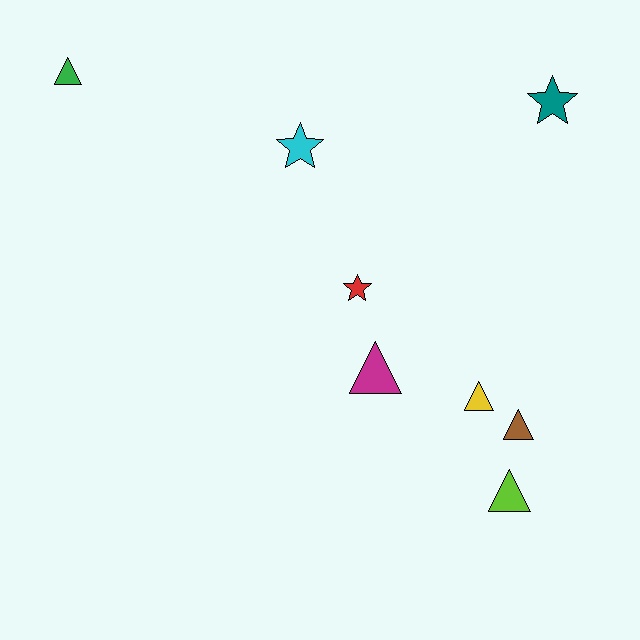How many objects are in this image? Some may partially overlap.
There are 8 objects.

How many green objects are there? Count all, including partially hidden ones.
There is 1 green object.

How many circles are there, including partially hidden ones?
There are no circles.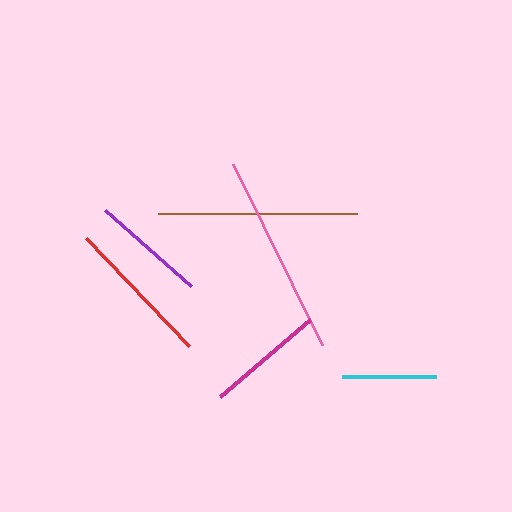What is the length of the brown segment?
The brown segment is approximately 199 pixels long.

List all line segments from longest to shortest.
From longest to shortest: pink, brown, red, magenta, purple, cyan.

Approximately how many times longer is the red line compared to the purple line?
The red line is approximately 1.3 times the length of the purple line.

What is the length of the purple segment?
The purple segment is approximately 114 pixels long.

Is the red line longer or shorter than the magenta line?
The red line is longer than the magenta line.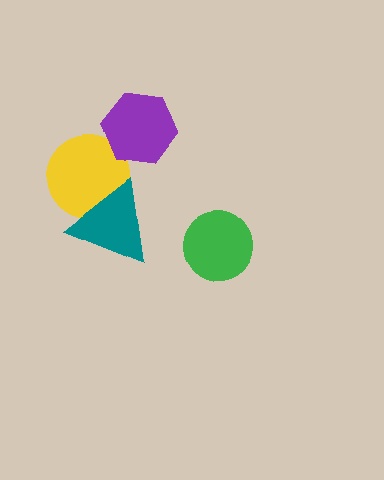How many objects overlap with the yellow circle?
2 objects overlap with the yellow circle.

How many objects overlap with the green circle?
0 objects overlap with the green circle.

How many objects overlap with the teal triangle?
1 object overlaps with the teal triangle.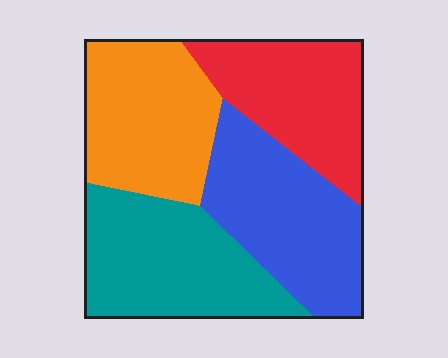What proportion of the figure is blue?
Blue takes up between a sixth and a third of the figure.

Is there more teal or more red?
Teal.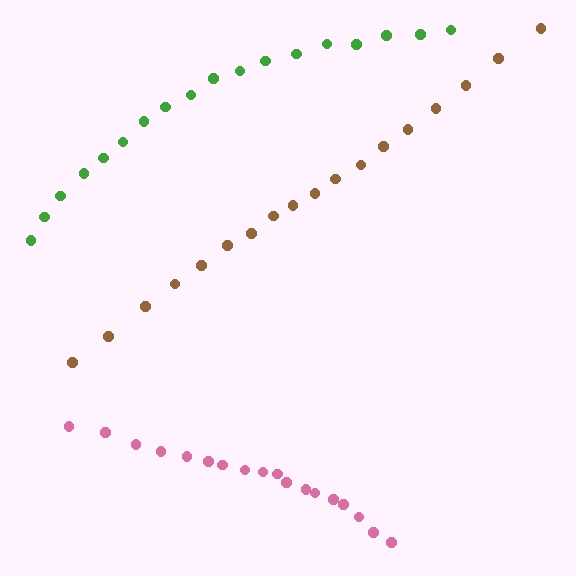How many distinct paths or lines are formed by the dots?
There are 3 distinct paths.